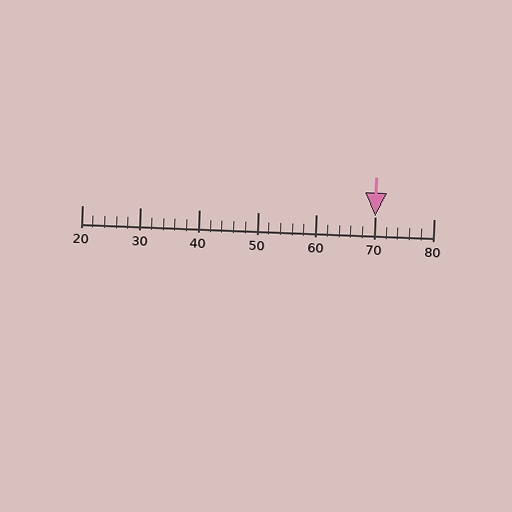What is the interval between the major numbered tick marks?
The major tick marks are spaced 10 units apart.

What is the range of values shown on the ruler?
The ruler shows values from 20 to 80.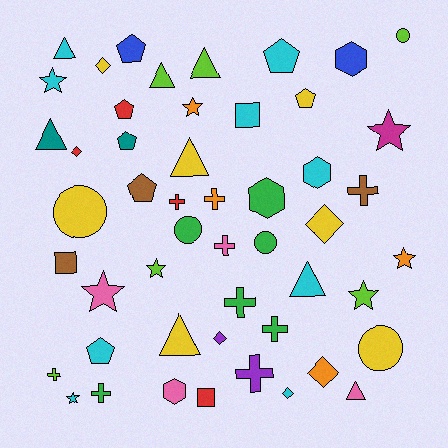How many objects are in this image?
There are 50 objects.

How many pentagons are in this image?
There are 7 pentagons.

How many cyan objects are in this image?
There are 9 cyan objects.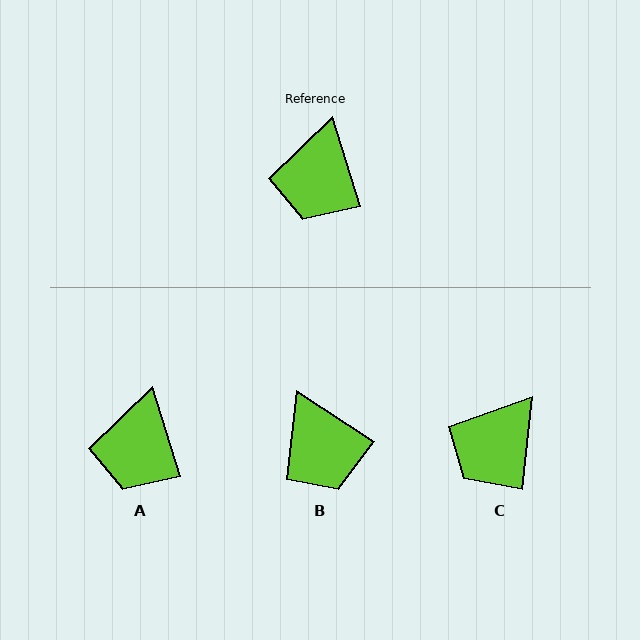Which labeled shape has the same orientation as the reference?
A.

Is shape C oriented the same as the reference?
No, it is off by about 24 degrees.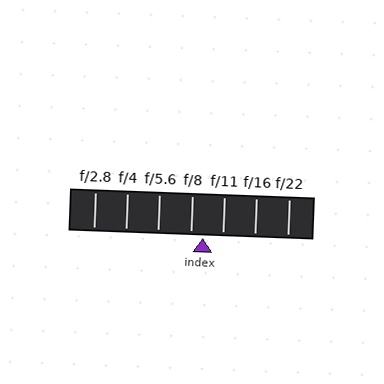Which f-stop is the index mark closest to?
The index mark is closest to f/8.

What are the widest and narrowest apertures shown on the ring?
The widest aperture shown is f/2.8 and the narrowest is f/22.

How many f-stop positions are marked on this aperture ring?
There are 7 f-stop positions marked.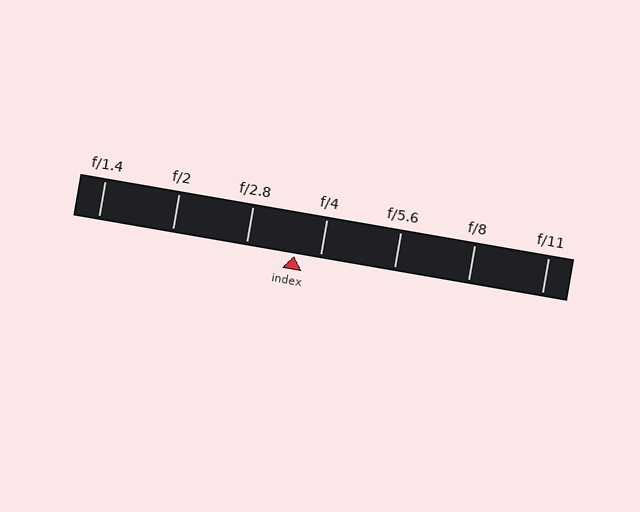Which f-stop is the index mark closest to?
The index mark is closest to f/4.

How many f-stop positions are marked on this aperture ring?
There are 7 f-stop positions marked.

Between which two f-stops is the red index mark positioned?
The index mark is between f/2.8 and f/4.